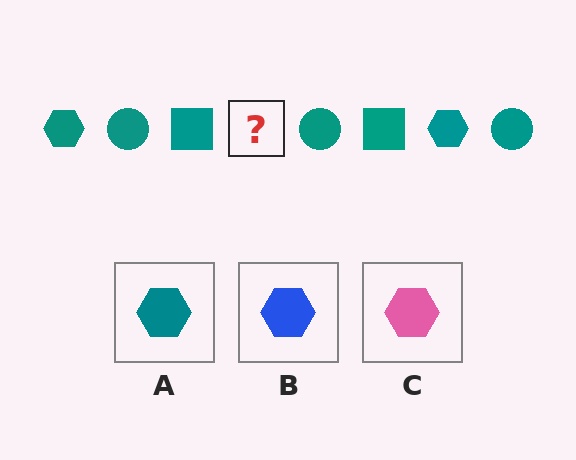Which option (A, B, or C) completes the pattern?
A.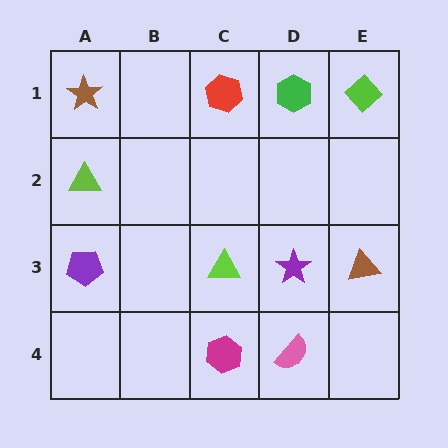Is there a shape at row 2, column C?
No, that cell is empty.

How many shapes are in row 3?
4 shapes.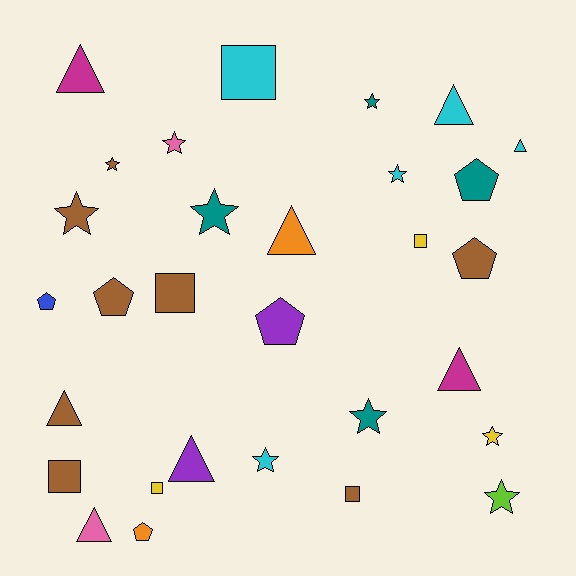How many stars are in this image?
There are 10 stars.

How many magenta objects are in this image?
There are 2 magenta objects.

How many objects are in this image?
There are 30 objects.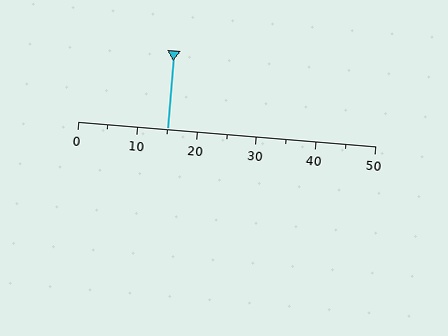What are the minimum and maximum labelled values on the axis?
The axis runs from 0 to 50.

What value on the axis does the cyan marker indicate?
The marker indicates approximately 15.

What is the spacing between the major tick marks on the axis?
The major ticks are spaced 10 apart.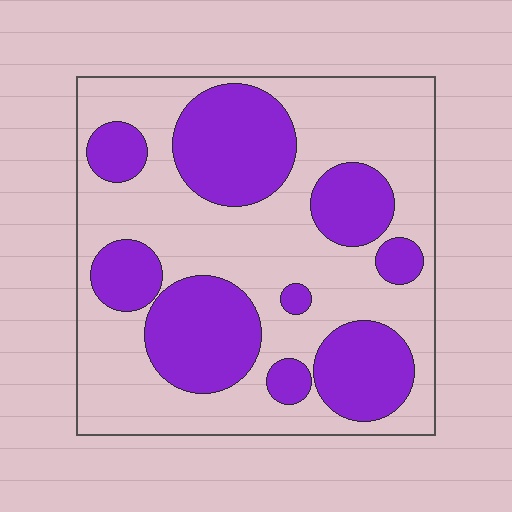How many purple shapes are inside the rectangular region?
9.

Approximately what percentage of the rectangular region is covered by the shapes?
Approximately 35%.